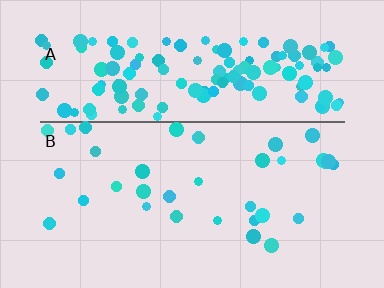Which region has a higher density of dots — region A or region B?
A (the top).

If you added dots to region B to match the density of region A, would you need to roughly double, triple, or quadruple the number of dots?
Approximately quadruple.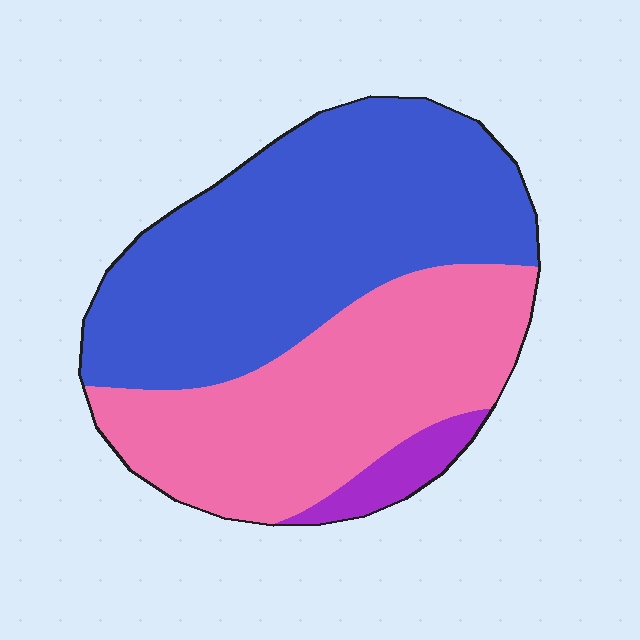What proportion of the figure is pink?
Pink takes up about two fifths (2/5) of the figure.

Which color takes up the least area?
Purple, at roughly 5%.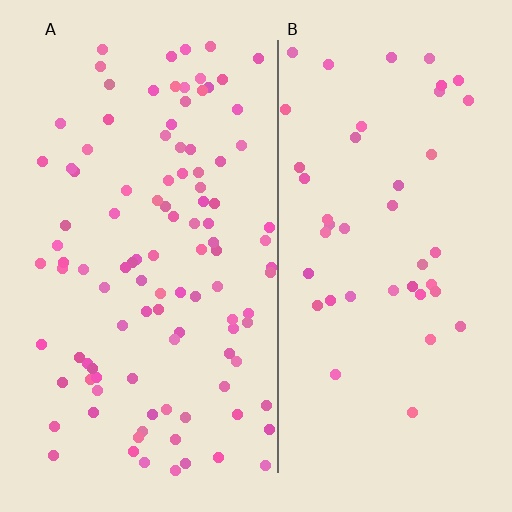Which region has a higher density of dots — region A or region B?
A (the left).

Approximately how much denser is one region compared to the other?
Approximately 2.4× — region A over region B.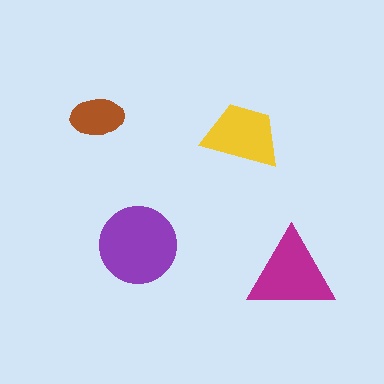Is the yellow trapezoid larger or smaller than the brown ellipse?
Larger.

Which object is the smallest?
The brown ellipse.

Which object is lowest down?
The magenta triangle is bottommost.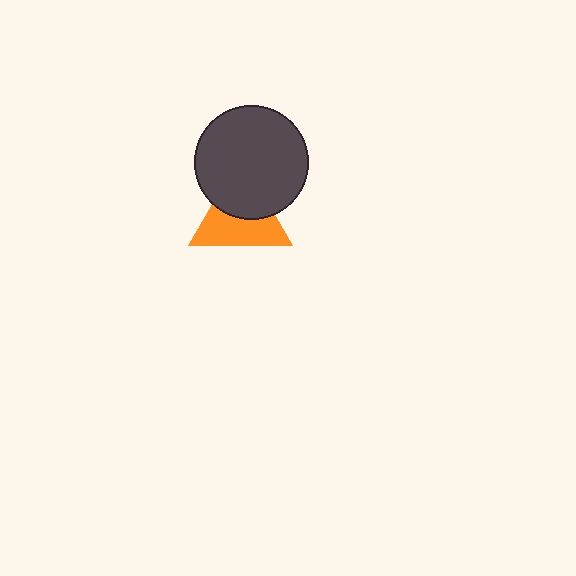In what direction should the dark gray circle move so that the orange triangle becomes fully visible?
The dark gray circle should move up. That is the shortest direction to clear the overlap and leave the orange triangle fully visible.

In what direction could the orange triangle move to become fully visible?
The orange triangle could move down. That would shift it out from behind the dark gray circle entirely.